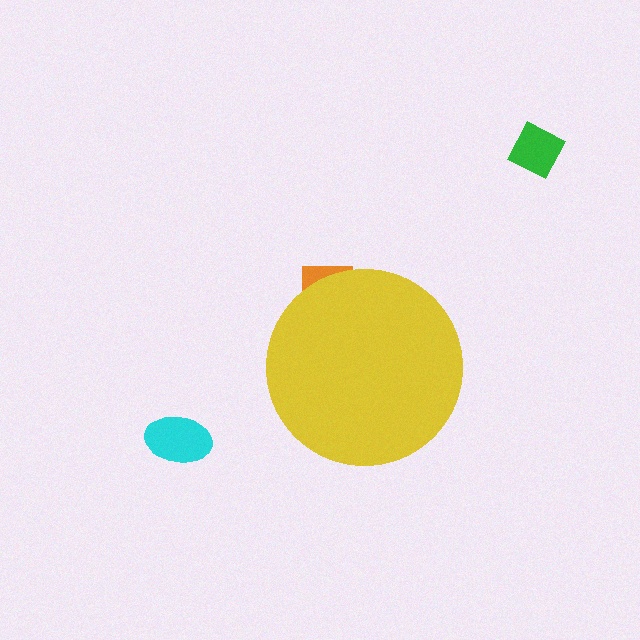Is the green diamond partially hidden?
No, the green diamond is fully visible.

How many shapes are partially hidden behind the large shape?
1 shape is partially hidden.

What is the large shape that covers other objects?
A yellow circle.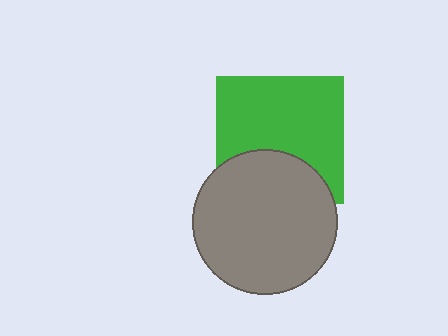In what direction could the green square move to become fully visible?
The green square could move up. That would shift it out from behind the gray circle entirely.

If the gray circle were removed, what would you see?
You would see the complete green square.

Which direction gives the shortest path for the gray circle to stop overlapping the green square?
Moving down gives the shortest separation.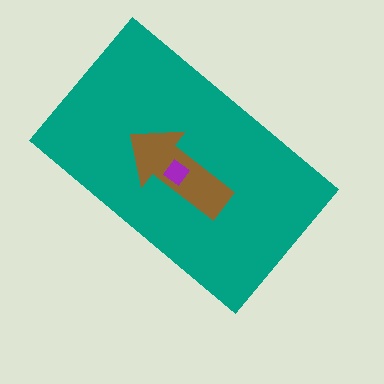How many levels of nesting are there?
3.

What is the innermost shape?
The purple diamond.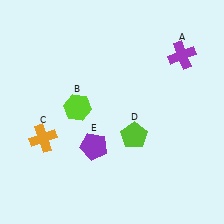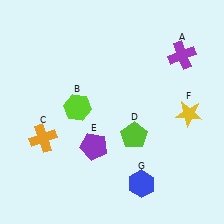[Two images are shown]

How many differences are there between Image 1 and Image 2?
There are 2 differences between the two images.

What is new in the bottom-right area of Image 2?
A yellow star (F) was added in the bottom-right area of Image 2.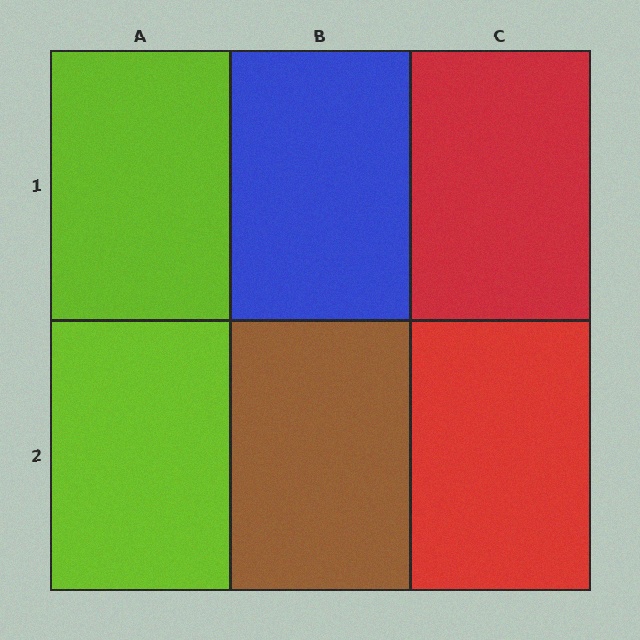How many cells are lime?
2 cells are lime.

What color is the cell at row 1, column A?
Lime.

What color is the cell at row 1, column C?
Red.